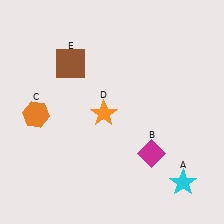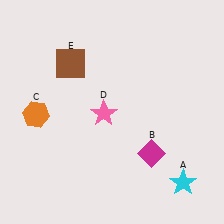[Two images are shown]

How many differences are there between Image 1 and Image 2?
There is 1 difference between the two images.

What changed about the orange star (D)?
In Image 1, D is orange. In Image 2, it changed to pink.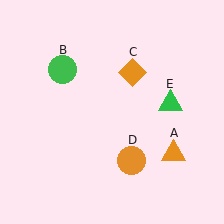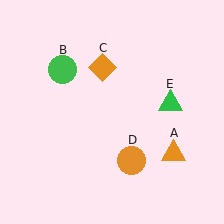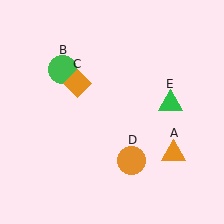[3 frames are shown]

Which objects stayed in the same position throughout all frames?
Orange triangle (object A) and green circle (object B) and orange circle (object D) and green triangle (object E) remained stationary.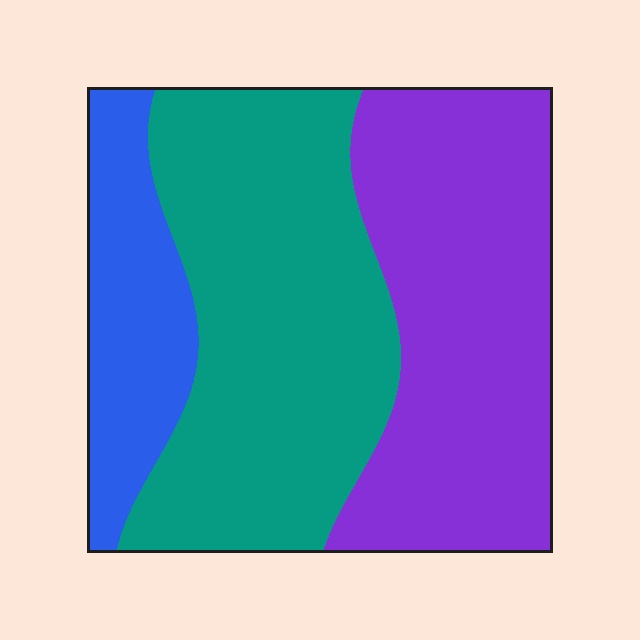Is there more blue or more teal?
Teal.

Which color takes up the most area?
Teal, at roughly 45%.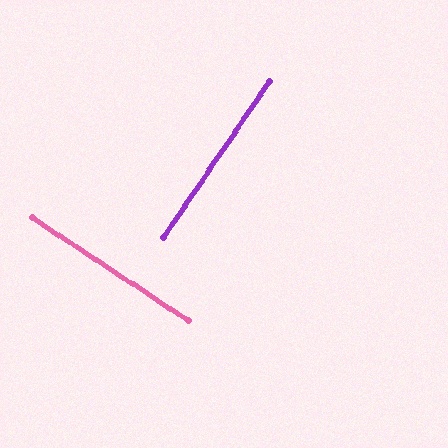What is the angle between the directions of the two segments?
Approximately 89 degrees.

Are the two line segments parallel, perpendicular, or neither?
Perpendicular — they meet at approximately 89°.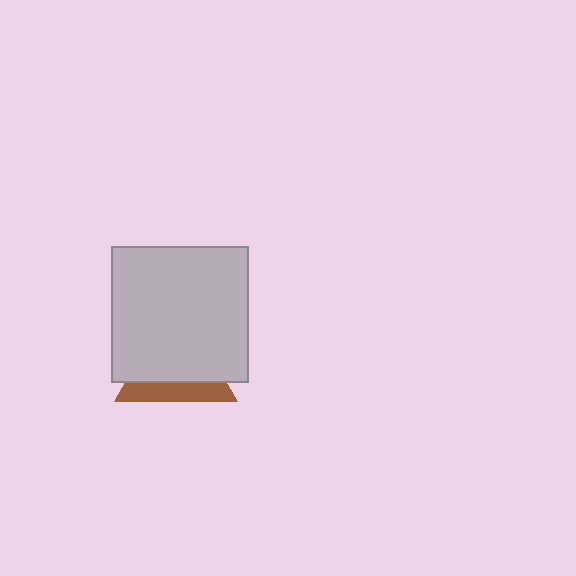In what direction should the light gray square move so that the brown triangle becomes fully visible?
The light gray square should move up. That is the shortest direction to clear the overlap and leave the brown triangle fully visible.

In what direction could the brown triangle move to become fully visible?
The brown triangle could move down. That would shift it out from behind the light gray square entirely.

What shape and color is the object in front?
The object in front is a light gray square.